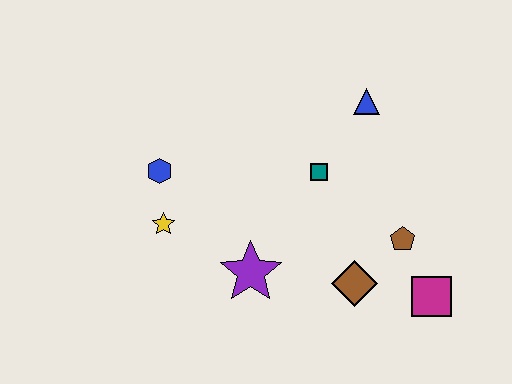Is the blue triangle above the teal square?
Yes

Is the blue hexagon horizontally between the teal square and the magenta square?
No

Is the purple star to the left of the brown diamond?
Yes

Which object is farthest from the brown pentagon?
The blue hexagon is farthest from the brown pentagon.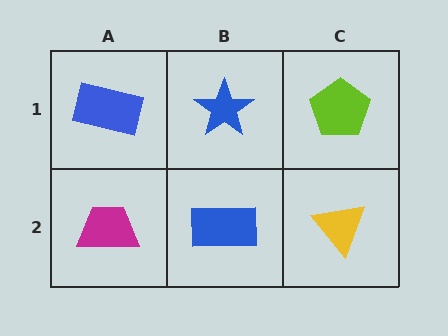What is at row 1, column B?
A blue star.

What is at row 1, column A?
A blue rectangle.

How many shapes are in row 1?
3 shapes.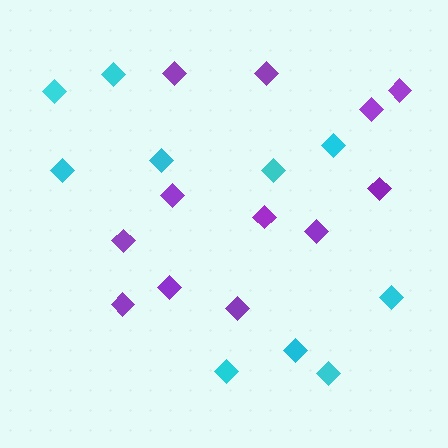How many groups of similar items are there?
There are 2 groups: one group of purple diamonds (12) and one group of cyan diamonds (10).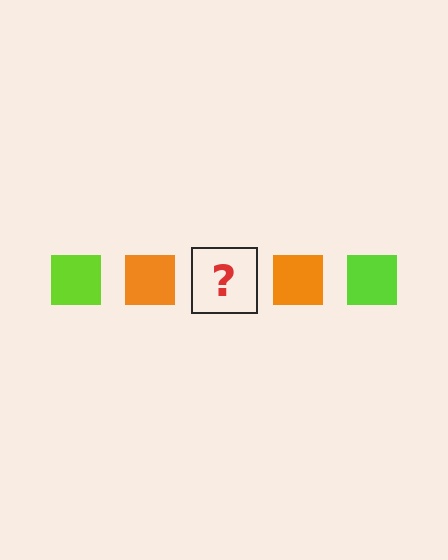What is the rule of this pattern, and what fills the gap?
The rule is that the pattern cycles through lime, orange squares. The gap should be filled with a lime square.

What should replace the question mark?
The question mark should be replaced with a lime square.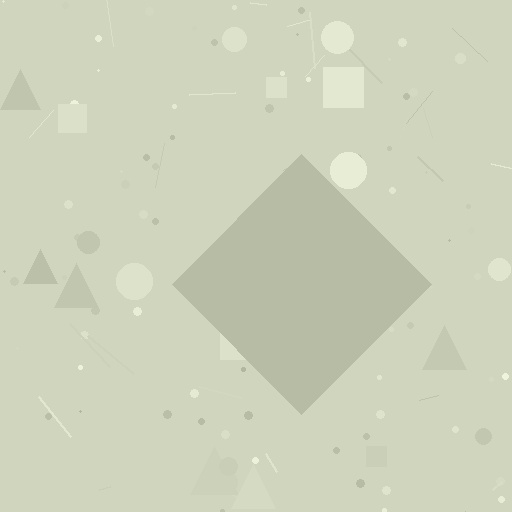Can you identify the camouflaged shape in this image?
The camouflaged shape is a diamond.